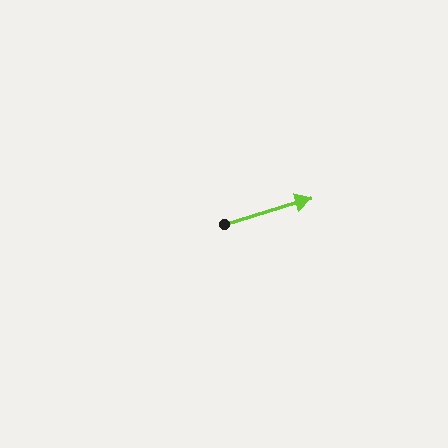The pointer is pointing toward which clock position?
Roughly 2 o'clock.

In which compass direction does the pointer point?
East.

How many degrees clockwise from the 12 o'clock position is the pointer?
Approximately 73 degrees.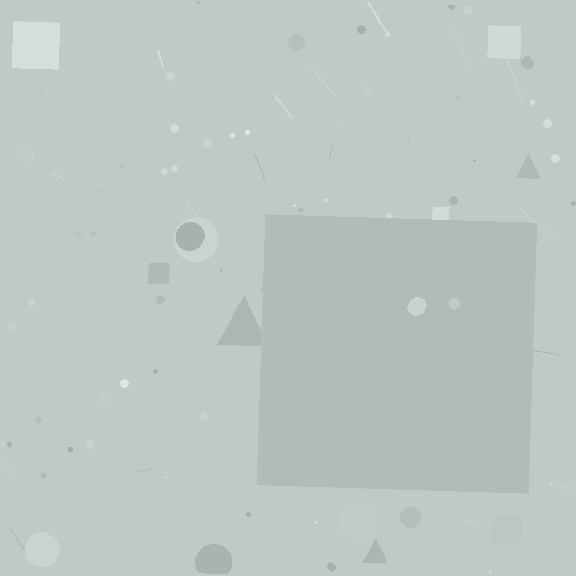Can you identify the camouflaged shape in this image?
The camouflaged shape is a square.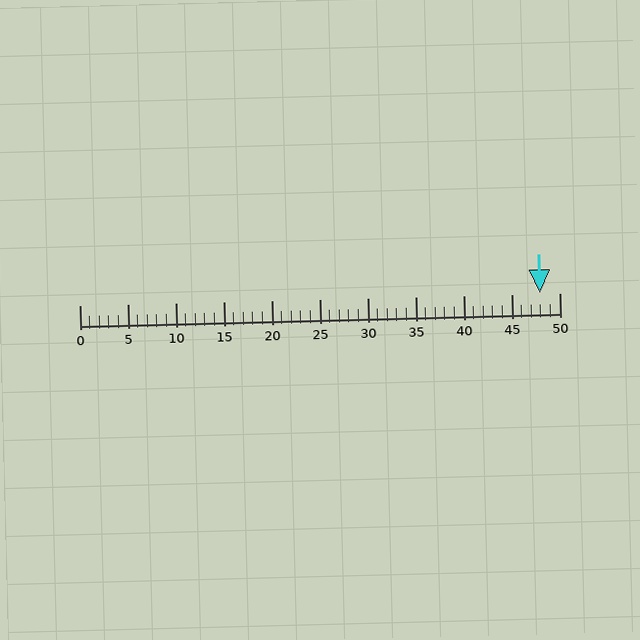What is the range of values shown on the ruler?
The ruler shows values from 0 to 50.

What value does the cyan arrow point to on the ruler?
The cyan arrow points to approximately 48.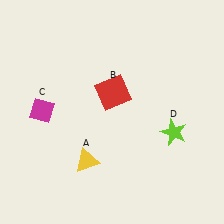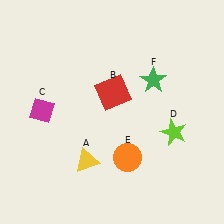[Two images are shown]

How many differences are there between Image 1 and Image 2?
There are 2 differences between the two images.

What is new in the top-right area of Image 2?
A green star (F) was added in the top-right area of Image 2.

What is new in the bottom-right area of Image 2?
An orange circle (E) was added in the bottom-right area of Image 2.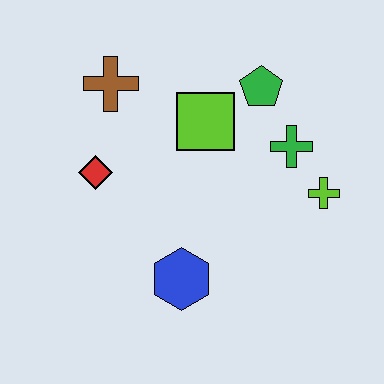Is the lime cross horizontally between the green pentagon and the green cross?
No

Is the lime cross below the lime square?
Yes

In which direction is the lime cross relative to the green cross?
The lime cross is below the green cross.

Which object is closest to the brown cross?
The red diamond is closest to the brown cross.